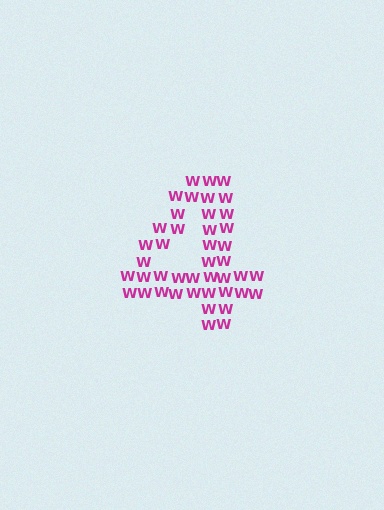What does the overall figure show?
The overall figure shows the digit 4.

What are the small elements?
The small elements are letter W's.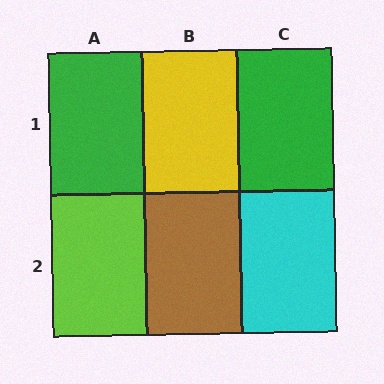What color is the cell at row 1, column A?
Green.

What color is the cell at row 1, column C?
Green.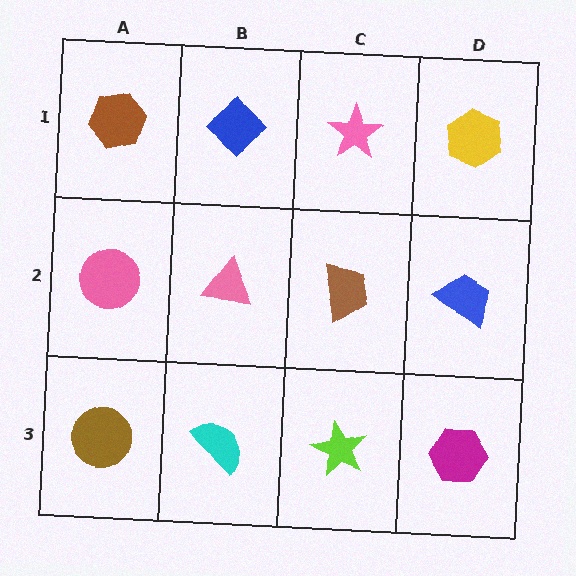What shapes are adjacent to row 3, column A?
A pink circle (row 2, column A), a cyan semicircle (row 3, column B).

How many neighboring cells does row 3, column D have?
2.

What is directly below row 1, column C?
A brown trapezoid.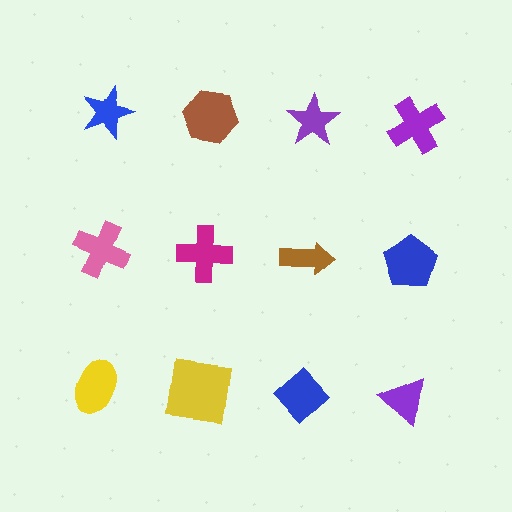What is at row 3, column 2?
A yellow square.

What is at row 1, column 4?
A purple cross.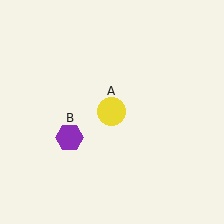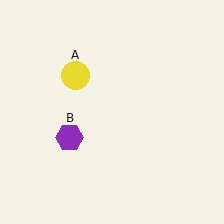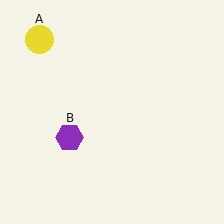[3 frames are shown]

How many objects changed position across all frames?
1 object changed position: yellow circle (object A).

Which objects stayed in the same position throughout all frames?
Purple hexagon (object B) remained stationary.